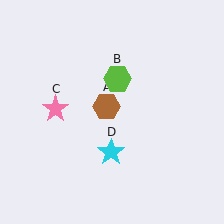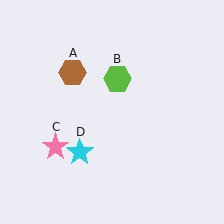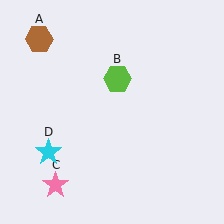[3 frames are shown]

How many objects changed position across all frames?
3 objects changed position: brown hexagon (object A), pink star (object C), cyan star (object D).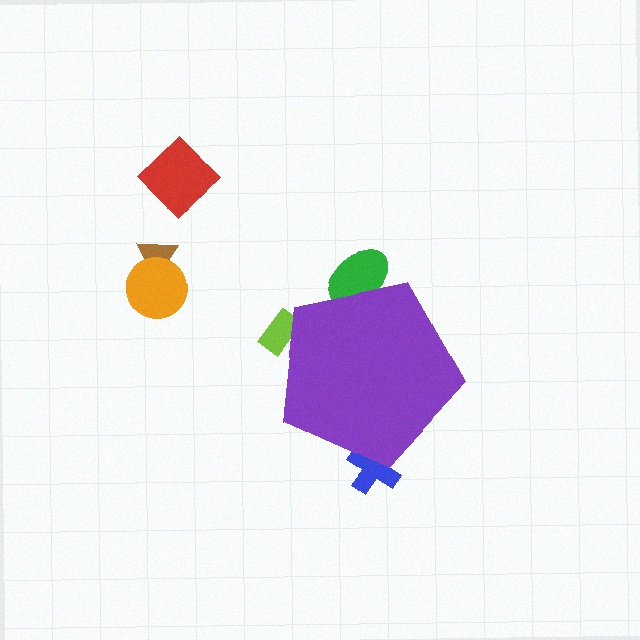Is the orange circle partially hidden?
No, the orange circle is fully visible.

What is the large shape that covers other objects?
A purple pentagon.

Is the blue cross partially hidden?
Yes, the blue cross is partially hidden behind the purple pentagon.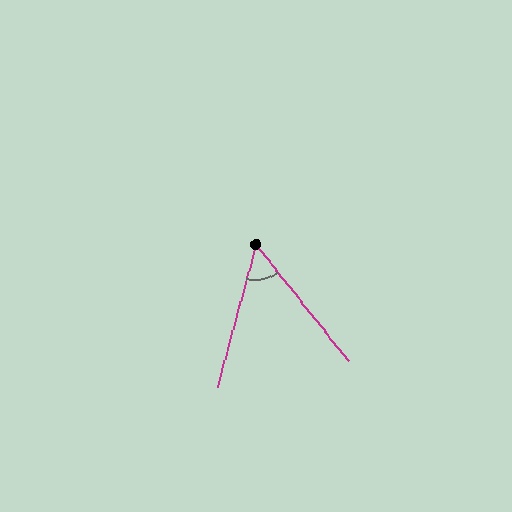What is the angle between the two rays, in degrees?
Approximately 54 degrees.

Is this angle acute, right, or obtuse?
It is acute.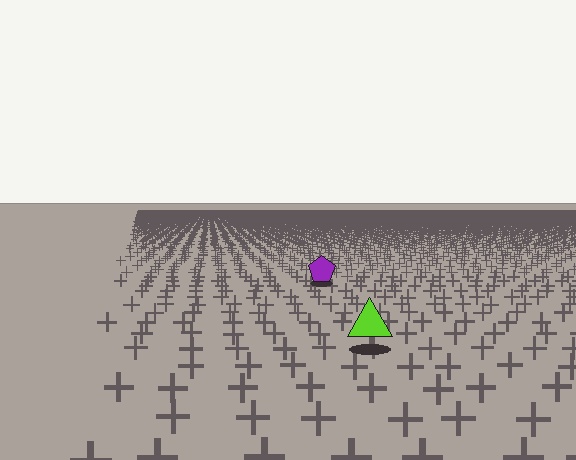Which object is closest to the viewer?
The lime triangle is closest. The texture marks near it are larger and more spread out.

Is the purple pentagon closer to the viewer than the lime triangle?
No. The lime triangle is closer — you can tell from the texture gradient: the ground texture is coarser near it.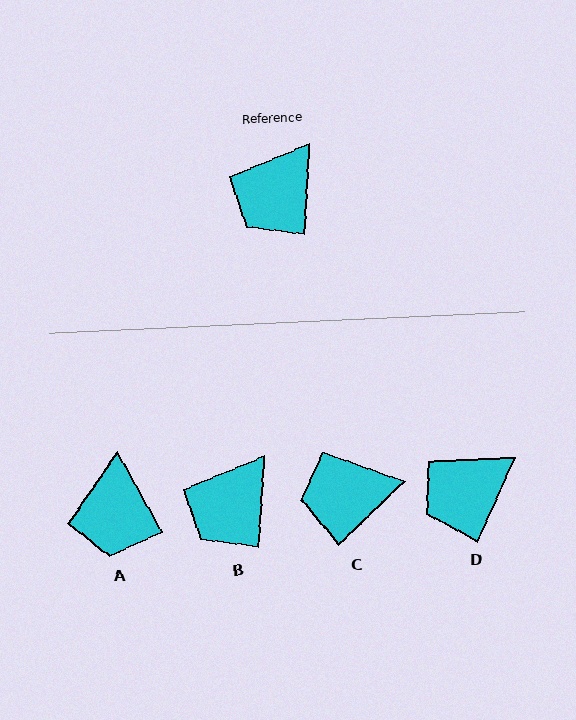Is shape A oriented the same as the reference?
No, it is off by about 33 degrees.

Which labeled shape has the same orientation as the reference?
B.